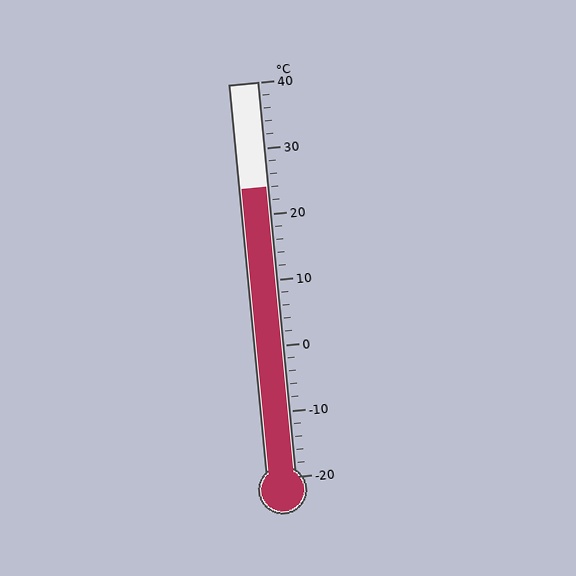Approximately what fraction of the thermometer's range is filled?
The thermometer is filled to approximately 75% of its range.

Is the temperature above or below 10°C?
The temperature is above 10°C.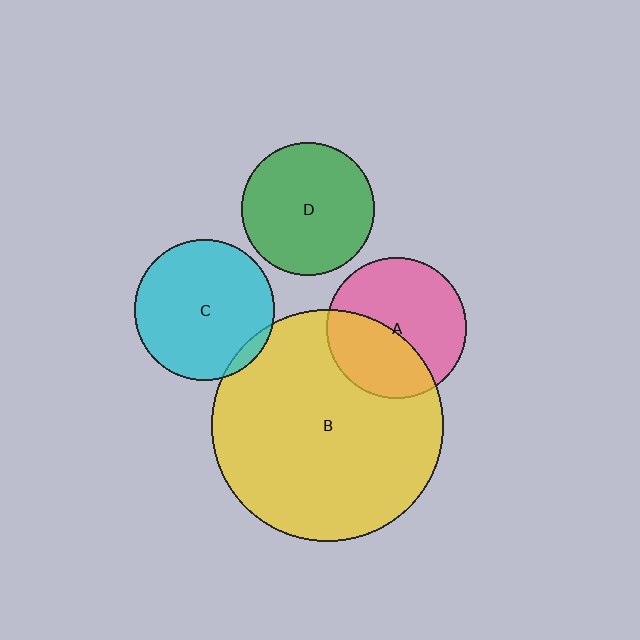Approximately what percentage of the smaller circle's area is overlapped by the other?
Approximately 5%.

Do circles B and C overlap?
Yes.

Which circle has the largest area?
Circle B (yellow).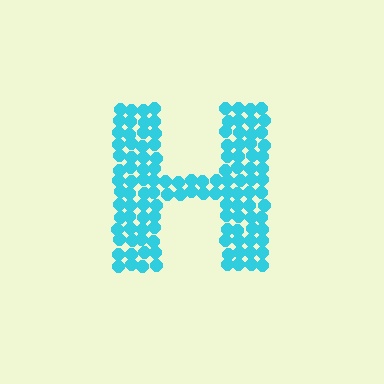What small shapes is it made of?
It is made of small circles.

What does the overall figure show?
The overall figure shows the letter H.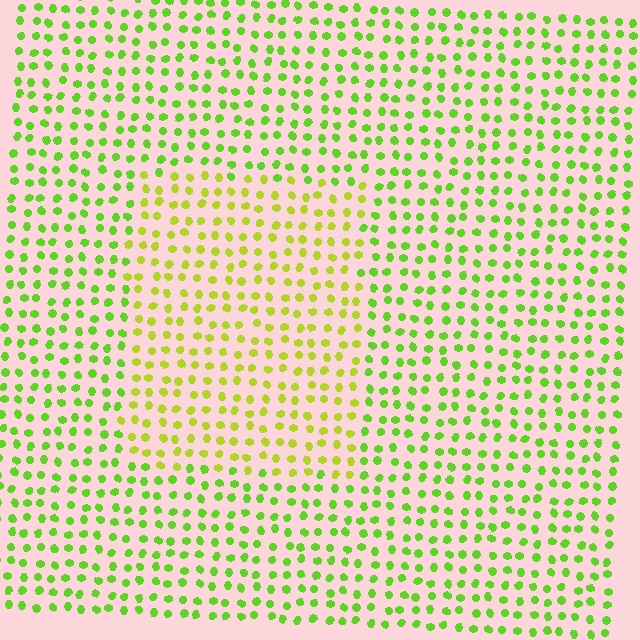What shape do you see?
I see a rectangle.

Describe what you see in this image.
The image is filled with small lime elements in a uniform arrangement. A rectangle-shaped region is visible where the elements are tinted to a slightly different hue, forming a subtle color boundary.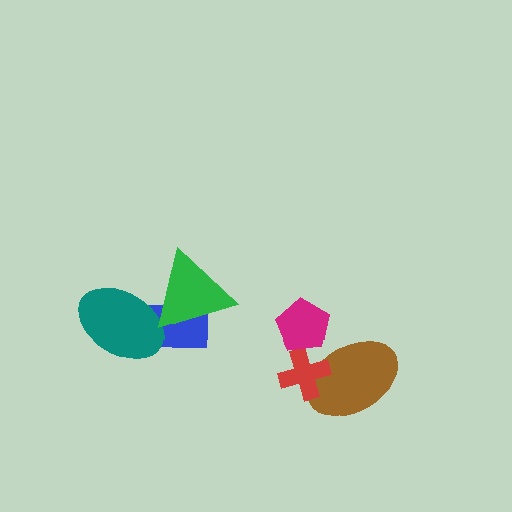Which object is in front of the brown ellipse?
The red cross is in front of the brown ellipse.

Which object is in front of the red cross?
The magenta pentagon is in front of the red cross.